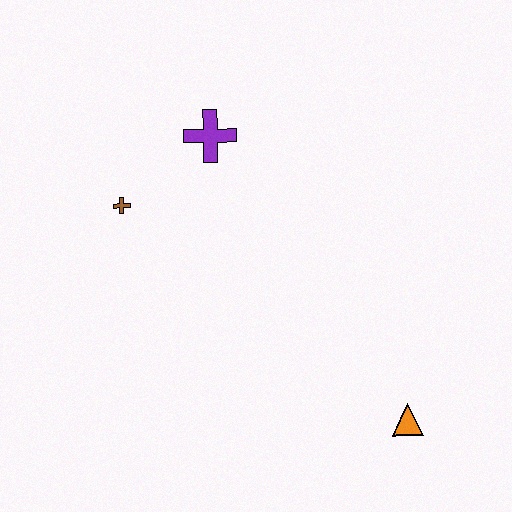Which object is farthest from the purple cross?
The orange triangle is farthest from the purple cross.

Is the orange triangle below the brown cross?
Yes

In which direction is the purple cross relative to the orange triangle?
The purple cross is above the orange triangle.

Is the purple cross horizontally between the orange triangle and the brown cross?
Yes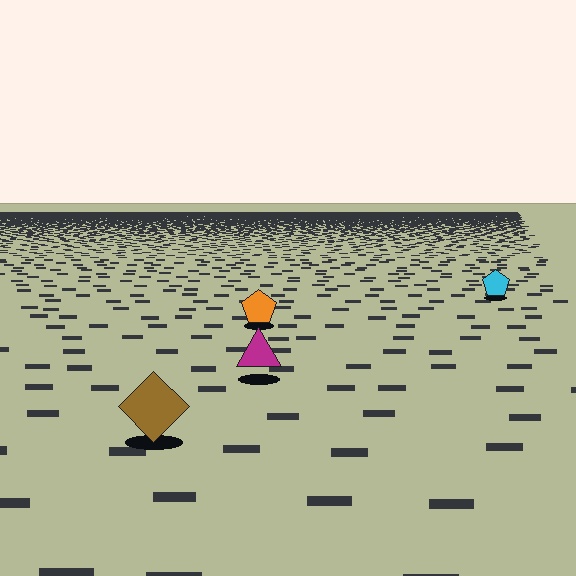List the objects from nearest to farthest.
From nearest to farthest: the brown diamond, the magenta triangle, the orange pentagon, the cyan pentagon.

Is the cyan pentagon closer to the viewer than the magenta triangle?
No. The magenta triangle is closer — you can tell from the texture gradient: the ground texture is coarser near it.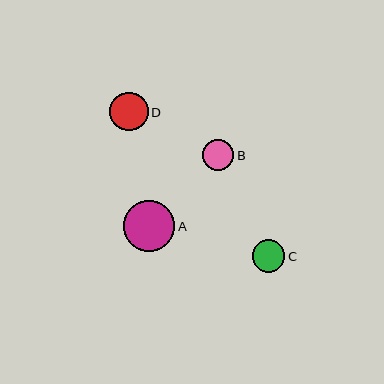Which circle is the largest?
Circle A is the largest with a size of approximately 51 pixels.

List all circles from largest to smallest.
From largest to smallest: A, D, C, B.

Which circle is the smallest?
Circle B is the smallest with a size of approximately 31 pixels.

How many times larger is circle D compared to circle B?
Circle D is approximately 1.2 times the size of circle B.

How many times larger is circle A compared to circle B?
Circle A is approximately 1.6 times the size of circle B.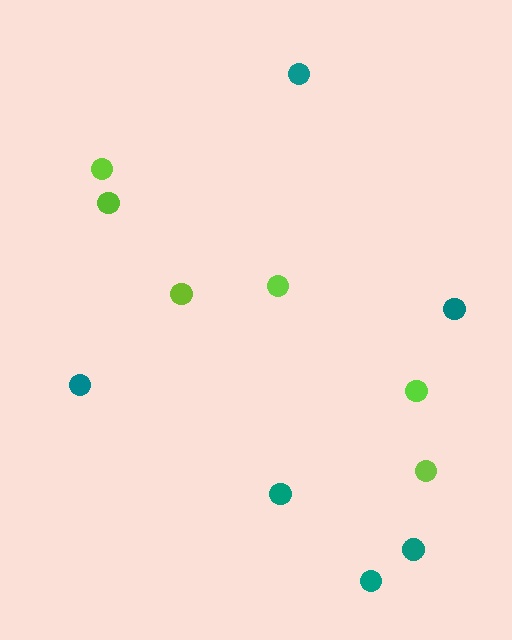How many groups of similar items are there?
There are 2 groups: one group of teal circles (6) and one group of lime circles (6).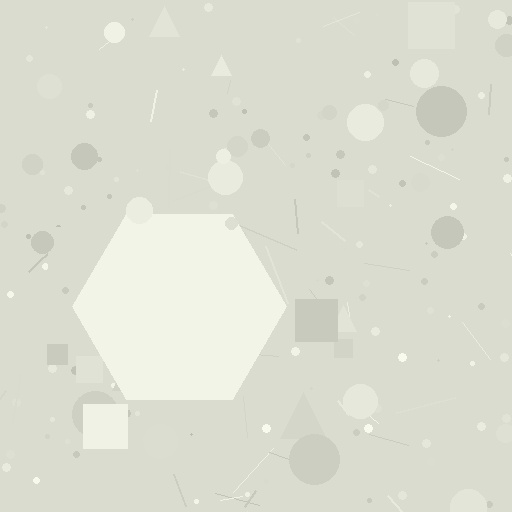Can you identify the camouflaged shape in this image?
The camouflaged shape is a hexagon.